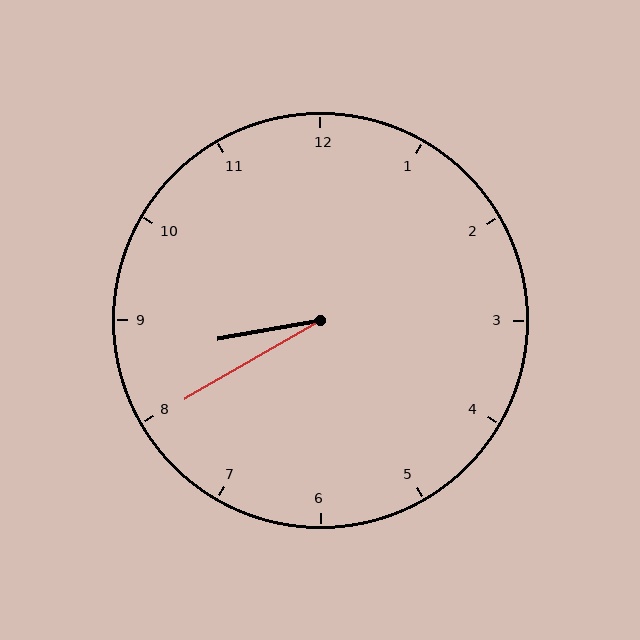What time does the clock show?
8:40.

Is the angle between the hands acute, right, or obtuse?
It is acute.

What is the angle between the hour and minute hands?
Approximately 20 degrees.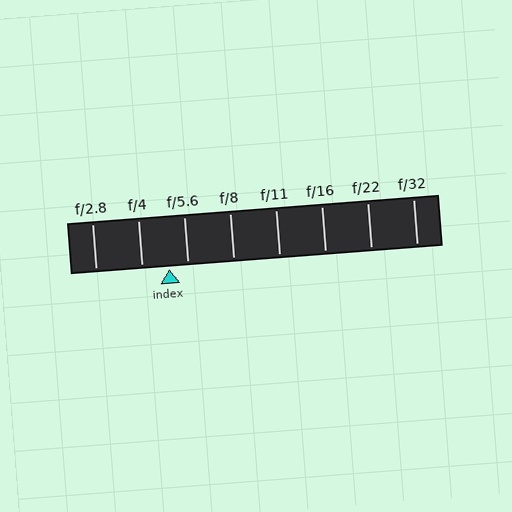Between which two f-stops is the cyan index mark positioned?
The index mark is between f/4 and f/5.6.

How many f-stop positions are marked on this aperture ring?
There are 8 f-stop positions marked.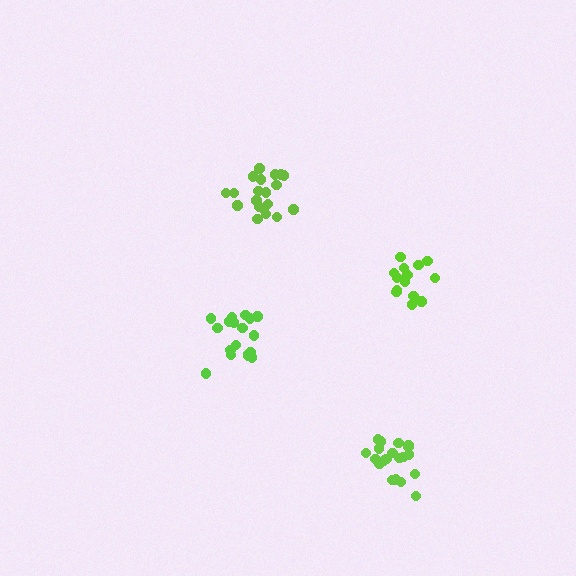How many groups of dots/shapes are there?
There are 4 groups.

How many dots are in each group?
Group 1: 14 dots, Group 2: 19 dots, Group 3: 20 dots, Group 4: 20 dots (73 total).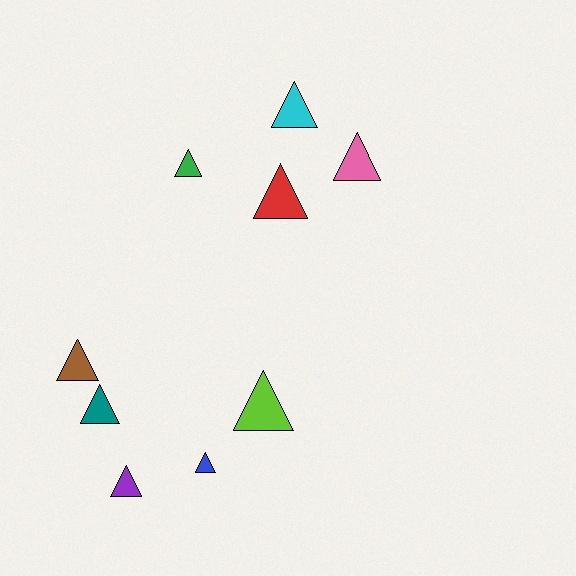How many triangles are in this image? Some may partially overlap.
There are 9 triangles.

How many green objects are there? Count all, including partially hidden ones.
There is 1 green object.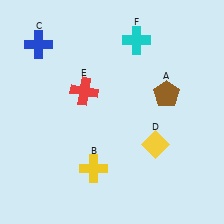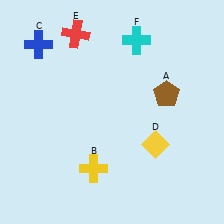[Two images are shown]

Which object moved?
The red cross (E) moved up.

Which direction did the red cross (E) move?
The red cross (E) moved up.